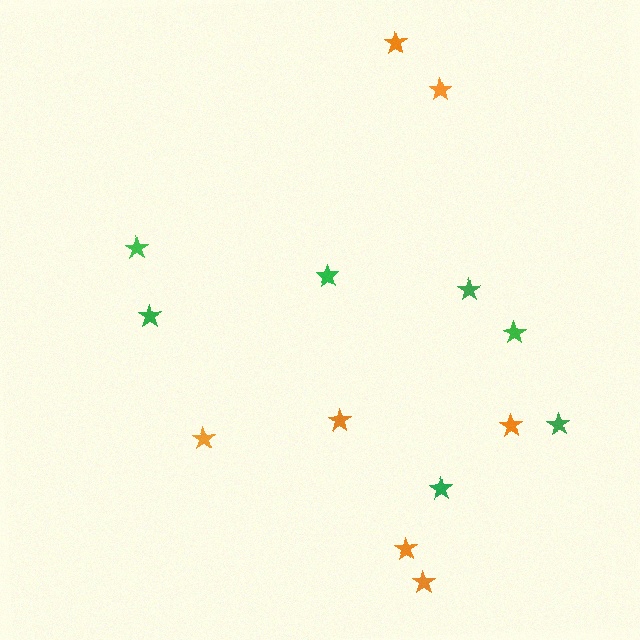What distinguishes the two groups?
There are 2 groups: one group of green stars (7) and one group of orange stars (7).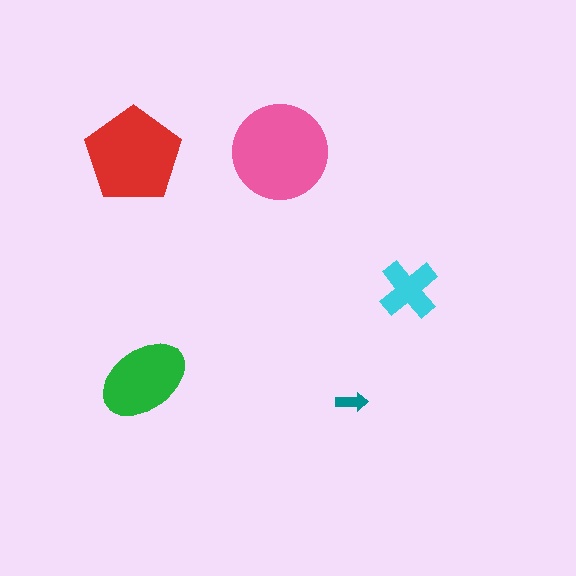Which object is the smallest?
The teal arrow.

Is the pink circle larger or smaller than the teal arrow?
Larger.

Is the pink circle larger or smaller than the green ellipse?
Larger.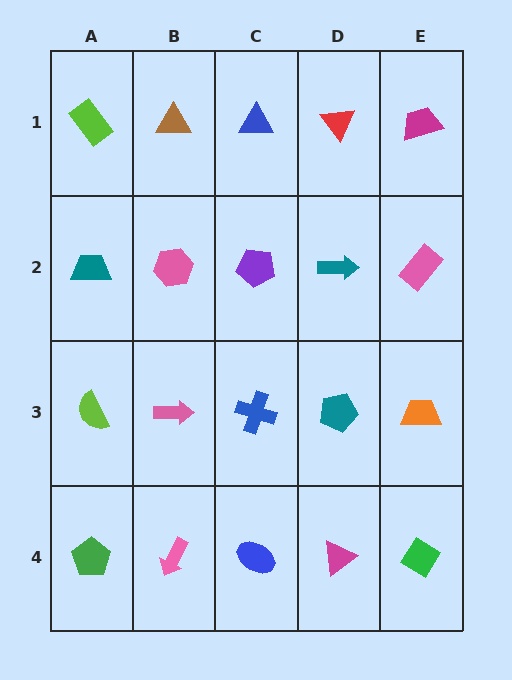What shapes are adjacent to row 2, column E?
A magenta trapezoid (row 1, column E), an orange trapezoid (row 3, column E), a teal arrow (row 2, column D).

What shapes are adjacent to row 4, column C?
A blue cross (row 3, column C), a pink arrow (row 4, column B), a magenta triangle (row 4, column D).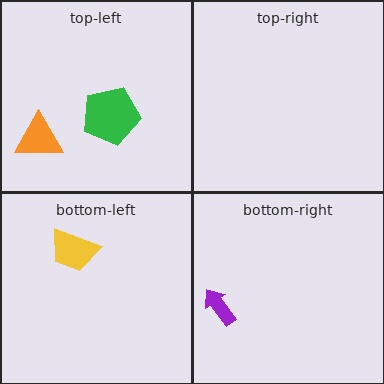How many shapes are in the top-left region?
2.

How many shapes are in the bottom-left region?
1.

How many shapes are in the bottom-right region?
1.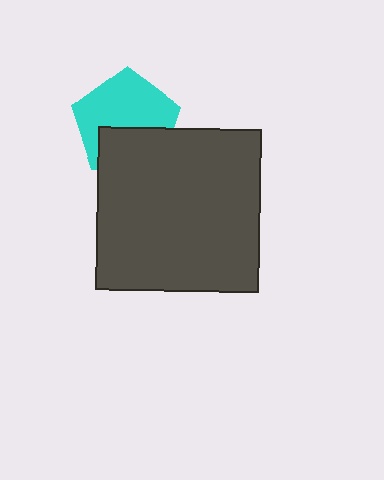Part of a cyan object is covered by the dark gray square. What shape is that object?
It is a pentagon.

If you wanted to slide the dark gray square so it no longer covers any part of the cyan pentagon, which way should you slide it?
Slide it down — that is the most direct way to separate the two shapes.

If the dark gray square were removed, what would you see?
You would see the complete cyan pentagon.